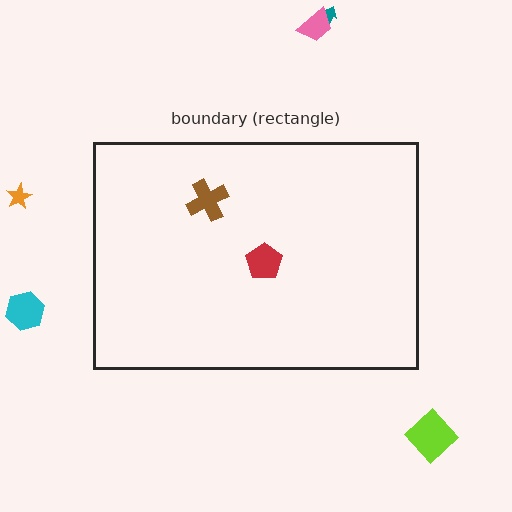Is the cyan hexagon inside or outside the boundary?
Outside.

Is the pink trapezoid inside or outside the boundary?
Outside.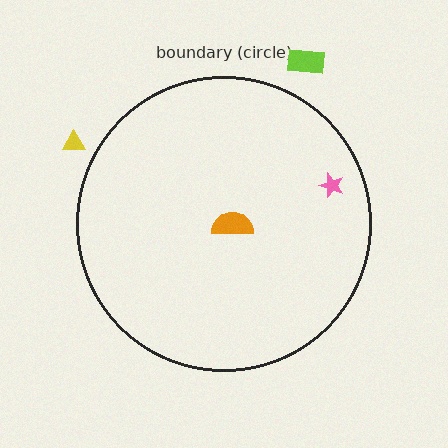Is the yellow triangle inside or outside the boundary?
Outside.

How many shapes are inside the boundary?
2 inside, 2 outside.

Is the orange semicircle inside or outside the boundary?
Inside.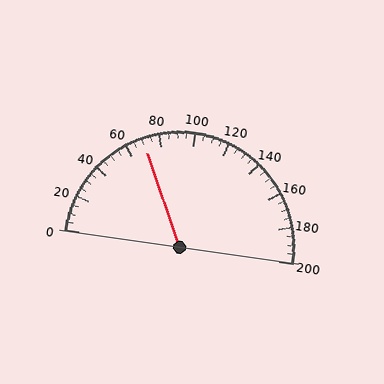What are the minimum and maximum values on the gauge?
The gauge ranges from 0 to 200.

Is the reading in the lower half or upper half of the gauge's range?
The reading is in the lower half of the range (0 to 200).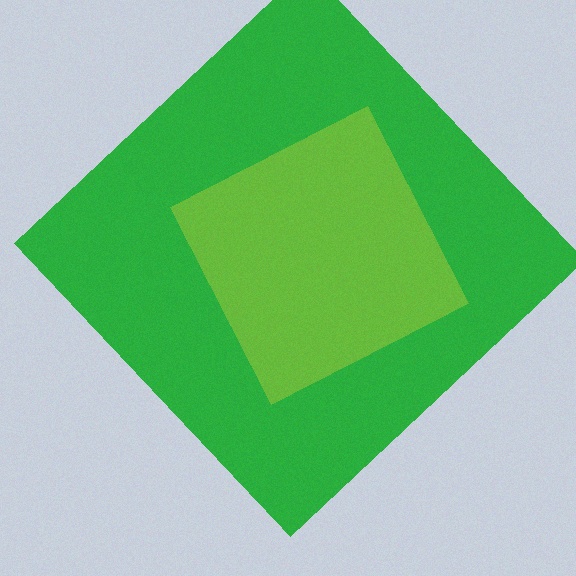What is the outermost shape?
The green diamond.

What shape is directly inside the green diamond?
The lime diamond.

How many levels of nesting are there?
2.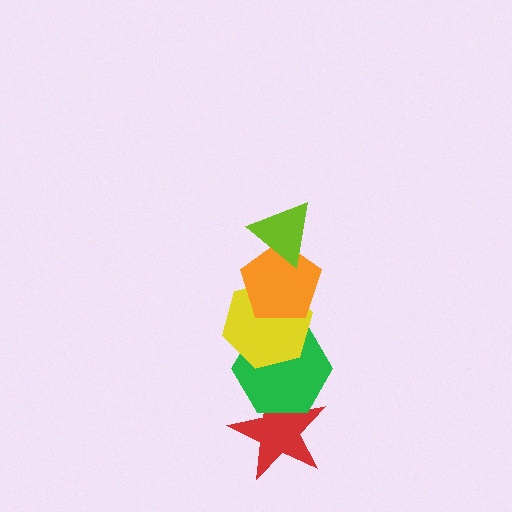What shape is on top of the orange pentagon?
The lime triangle is on top of the orange pentagon.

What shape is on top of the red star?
The green hexagon is on top of the red star.